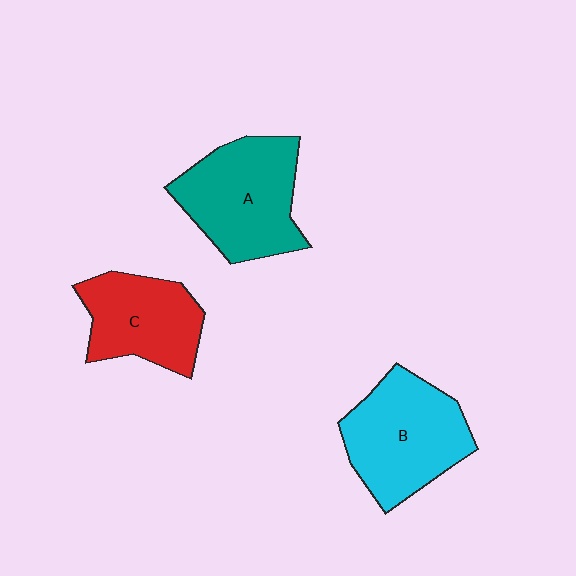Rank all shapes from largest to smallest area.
From largest to smallest: A (teal), B (cyan), C (red).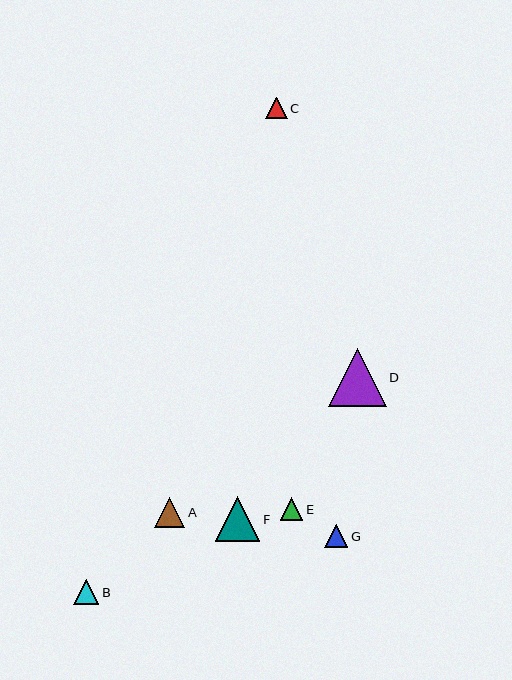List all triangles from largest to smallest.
From largest to smallest: D, F, A, B, G, E, C.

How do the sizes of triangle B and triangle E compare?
Triangle B and triangle E are approximately the same size.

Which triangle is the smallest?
Triangle C is the smallest with a size of approximately 21 pixels.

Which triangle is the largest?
Triangle D is the largest with a size of approximately 57 pixels.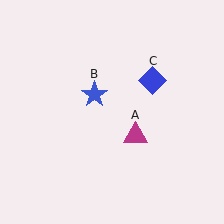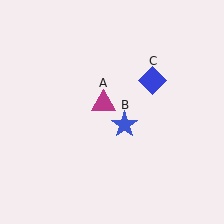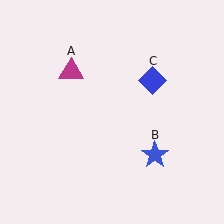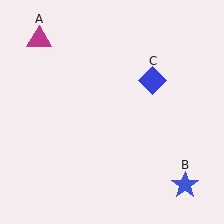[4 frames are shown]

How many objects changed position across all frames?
2 objects changed position: magenta triangle (object A), blue star (object B).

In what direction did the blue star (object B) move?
The blue star (object B) moved down and to the right.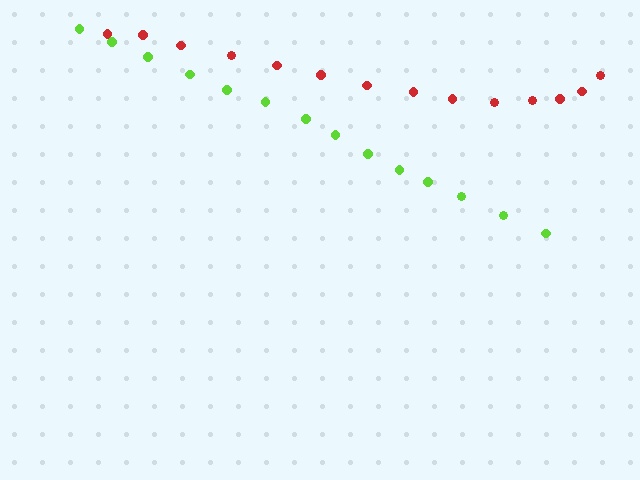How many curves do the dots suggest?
There are 2 distinct paths.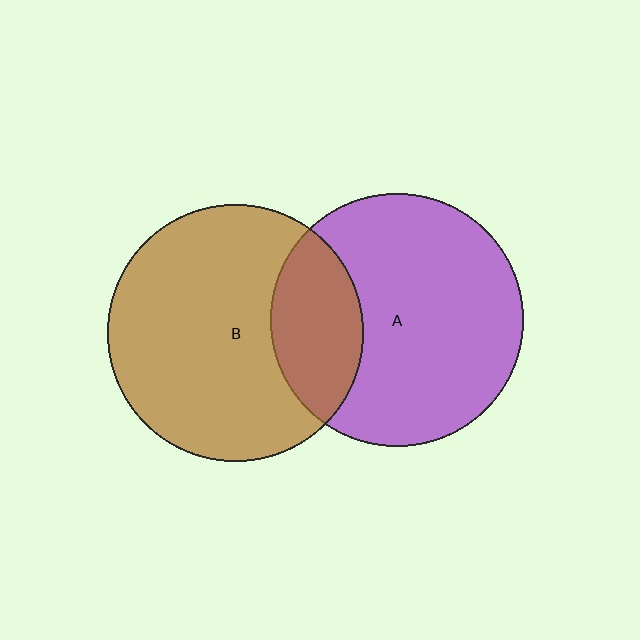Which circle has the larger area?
Circle B (brown).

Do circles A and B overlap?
Yes.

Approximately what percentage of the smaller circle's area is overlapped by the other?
Approximately 25%.